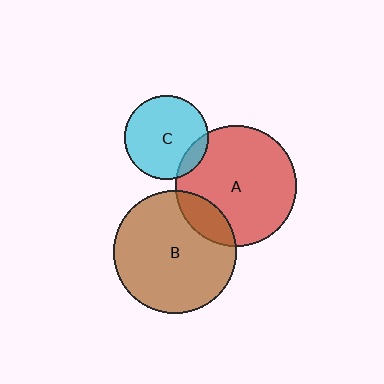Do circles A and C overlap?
Yes.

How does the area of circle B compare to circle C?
Approximately 2.2 times.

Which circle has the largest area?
Circle B (brown).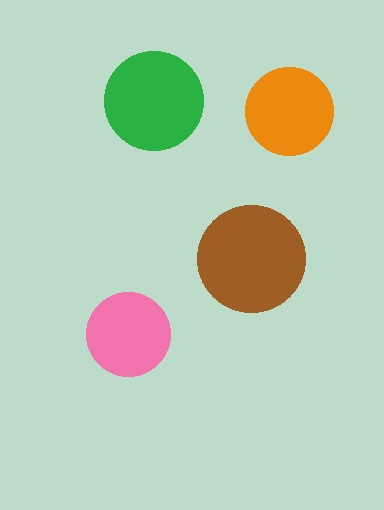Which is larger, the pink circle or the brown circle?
The brown one.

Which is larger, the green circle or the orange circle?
The green one.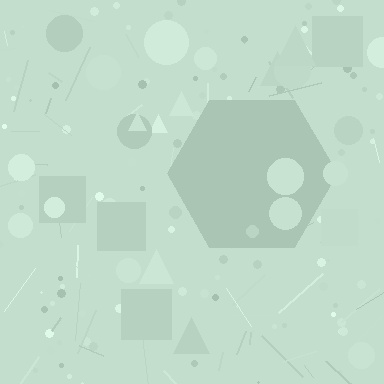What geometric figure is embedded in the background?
A hexagon is embedded in the background.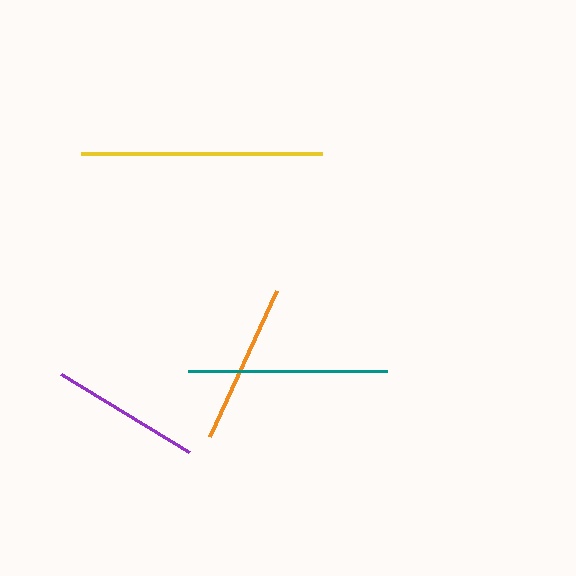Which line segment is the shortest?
The purple line is the shortest at approximately 150 pixels.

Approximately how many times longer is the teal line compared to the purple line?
The teal line is approximately 1.3 times the length of the purple line.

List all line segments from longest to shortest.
From longest to shortest: yellow, teal, orange, purple.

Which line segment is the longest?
The yellow line is the longest at approximately 241 pixels.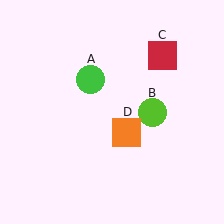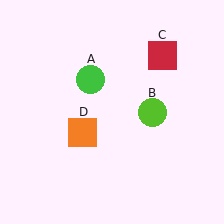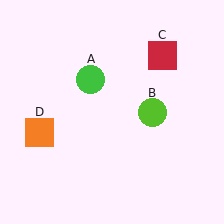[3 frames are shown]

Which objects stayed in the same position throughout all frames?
Green circle (object A) and lime circle (object B) and red square (object C) remained stationary.